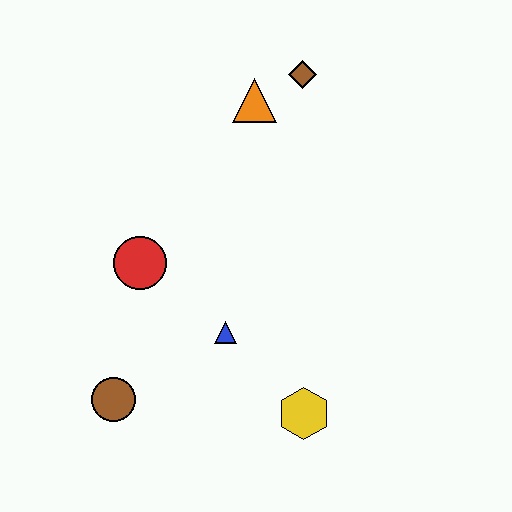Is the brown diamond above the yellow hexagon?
Yes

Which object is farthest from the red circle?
The brown diamond is farthest from the red circle.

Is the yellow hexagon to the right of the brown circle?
Yes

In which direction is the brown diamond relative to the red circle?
The brown diamond is above the red circle.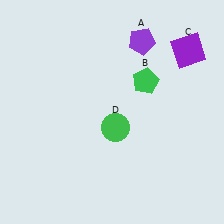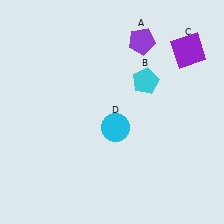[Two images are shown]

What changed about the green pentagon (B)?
In Image 1, B is green. In Image 2, it changed to cyan.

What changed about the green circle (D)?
In Image 1, D is green. In Image 2, it changed to cyan.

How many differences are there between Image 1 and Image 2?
There are 2 differences between the two images.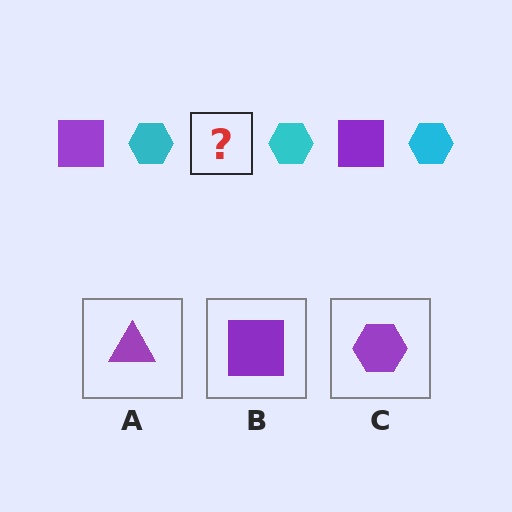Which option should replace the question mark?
Option B.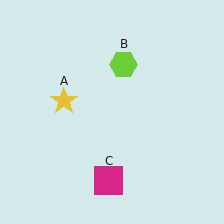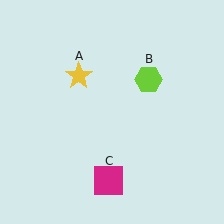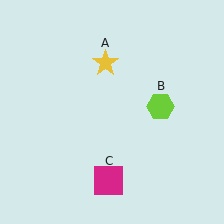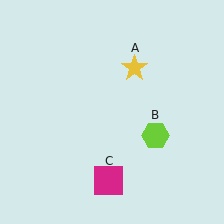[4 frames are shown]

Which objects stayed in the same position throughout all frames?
Magenta square (object C) remained stationary.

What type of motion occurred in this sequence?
The yellow star (object A), lime hexagon (object B) rotated clockwise around the center of the scene.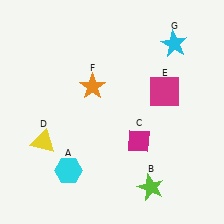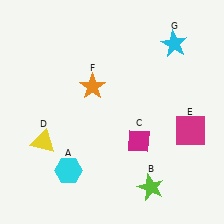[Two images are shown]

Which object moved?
The magenta square (E) moved down.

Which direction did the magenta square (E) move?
The magenta square (E) moved down.